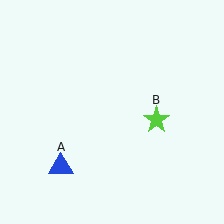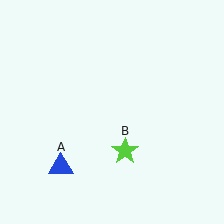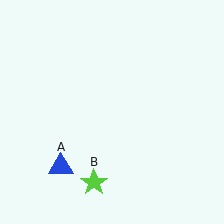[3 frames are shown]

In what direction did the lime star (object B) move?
The lime star (object B) moved down and to the left.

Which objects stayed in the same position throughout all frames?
Blue triangle (object A) remained stationary.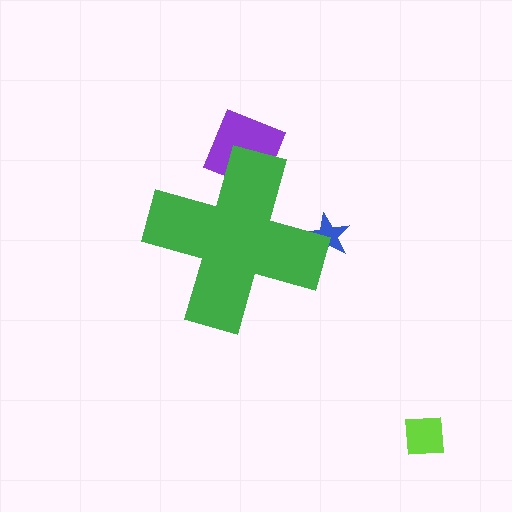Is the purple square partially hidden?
Yes, the purple square is partially hidden behind the green cross.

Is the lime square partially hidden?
No, the lime square is fully visible.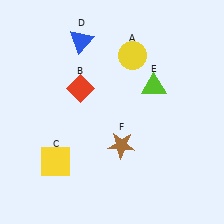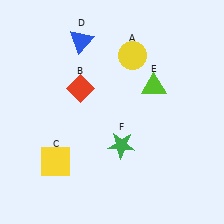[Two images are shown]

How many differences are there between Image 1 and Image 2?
There is 1 difference between the two images.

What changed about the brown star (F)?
In Image 1, F is brown. In Image 2, it changed to green.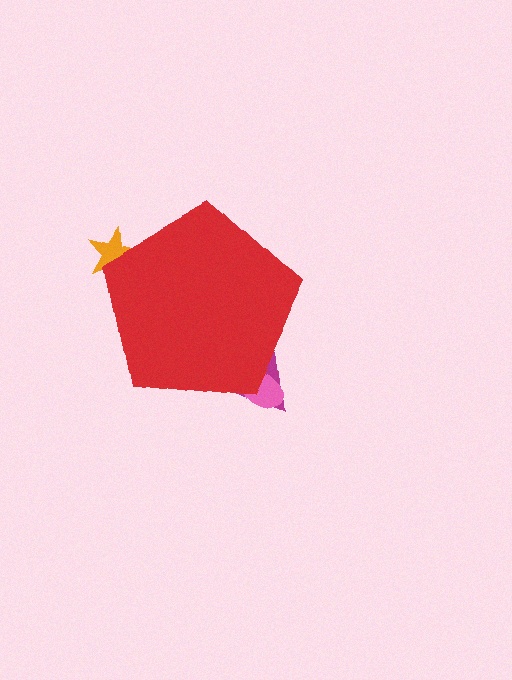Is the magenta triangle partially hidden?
Yes, the magenta triangle is partially hidden behind the red pentagon.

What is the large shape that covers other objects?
A red pentagon.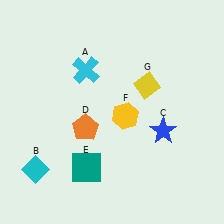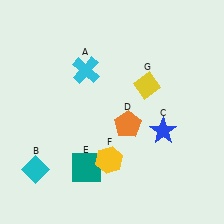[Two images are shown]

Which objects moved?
The objects that moved are: the orange pentagon (D), the yellow hexagon (F).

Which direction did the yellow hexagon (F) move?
The yellow hexagon (F) moved down.